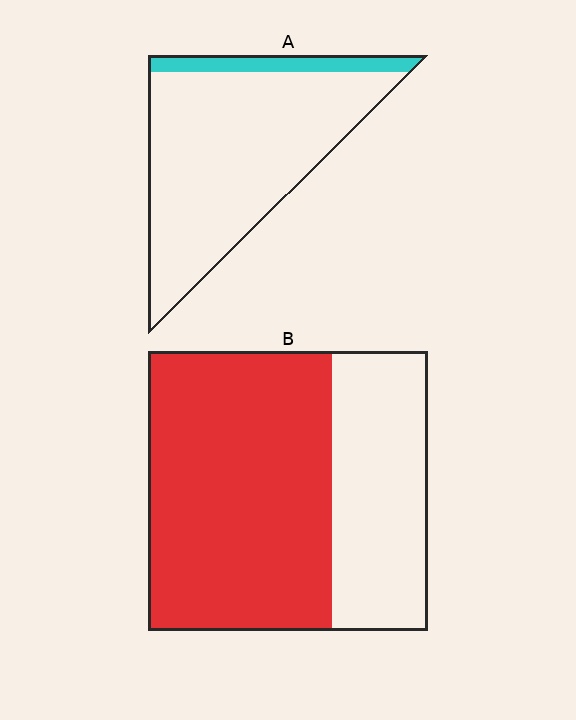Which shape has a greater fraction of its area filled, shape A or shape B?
Shape B.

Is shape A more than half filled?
No.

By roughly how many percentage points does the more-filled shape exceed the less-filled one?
By roughly 55 percentage points (B over A).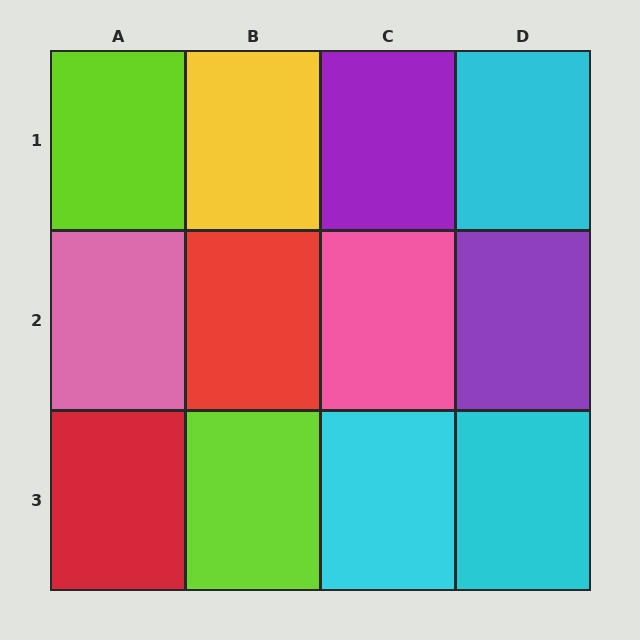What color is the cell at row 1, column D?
Cyan.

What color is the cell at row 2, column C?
Pink.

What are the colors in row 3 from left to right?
Red, lime, cyan, cyan.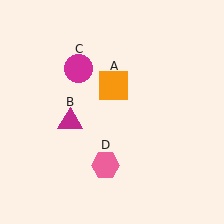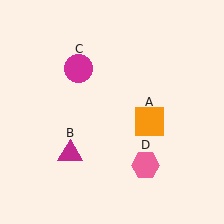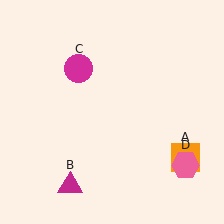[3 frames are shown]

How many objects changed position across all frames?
3 objects changed position: orange square (object A), magenta triangle (object B), pink hexagon (object D).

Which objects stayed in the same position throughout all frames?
Magenta circle (object C) remained stationary.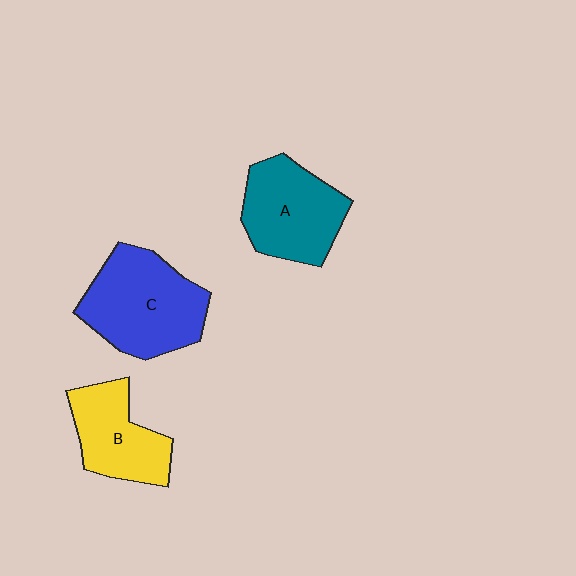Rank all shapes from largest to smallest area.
From largest to smallest: C (blue), A (teal), B (yellow).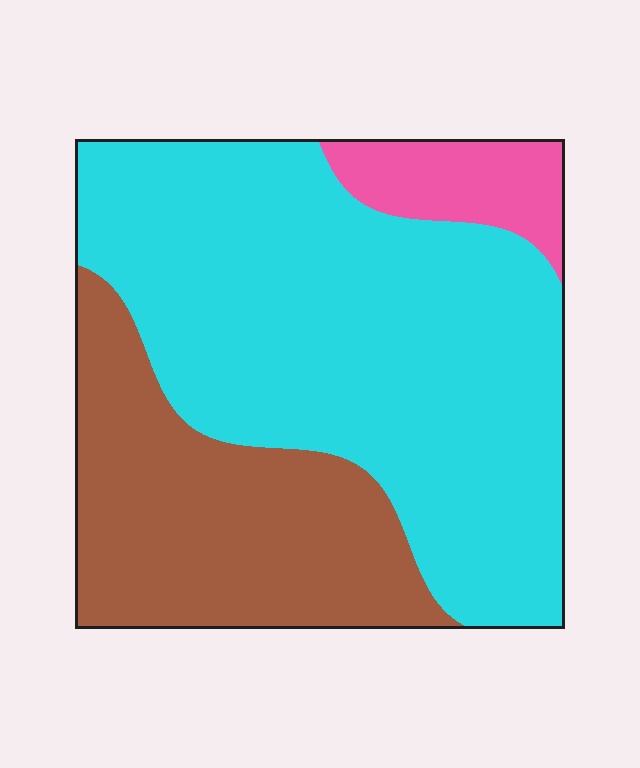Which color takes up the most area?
Cyan, at roughly 60%.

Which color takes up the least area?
Pink, at roughly 10%.